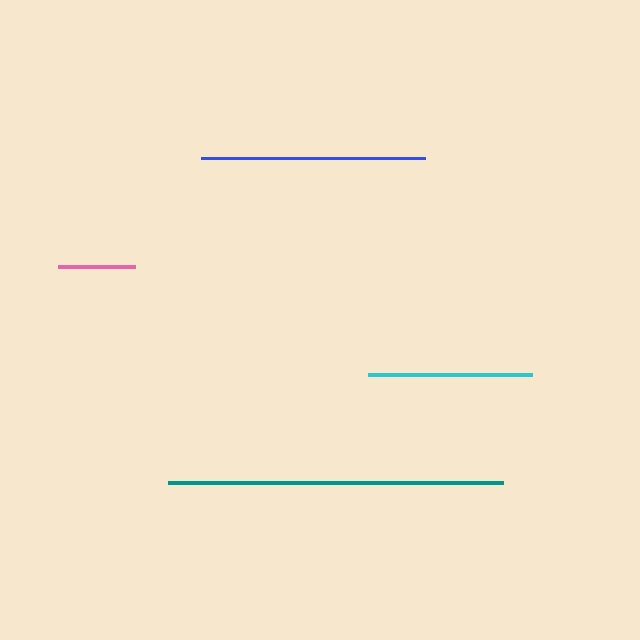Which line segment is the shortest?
The pink line is the shortest at approximately 77 pixels.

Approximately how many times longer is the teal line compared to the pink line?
The teal line is approximately 4.4 times the length of the pink line.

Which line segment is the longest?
The teal line is the longest at approximately 334 pixels.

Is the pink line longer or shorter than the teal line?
The teal line is longer than the pink line.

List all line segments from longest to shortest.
From longest to shortest: teal, blue, cyan, pink.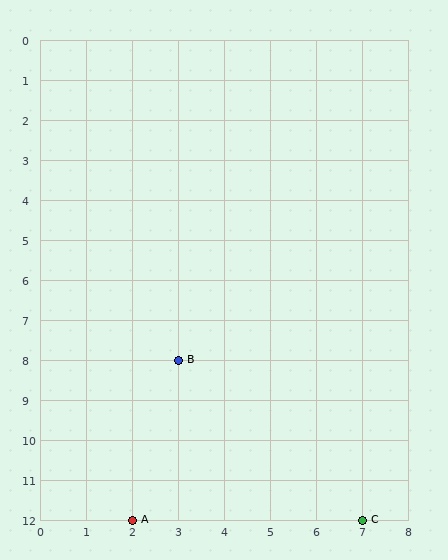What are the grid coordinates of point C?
Point C is at grid coordinates (7, 12).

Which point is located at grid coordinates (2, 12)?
Point A is at (2, 12).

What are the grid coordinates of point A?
Point A is at grid coordinates (2, 12).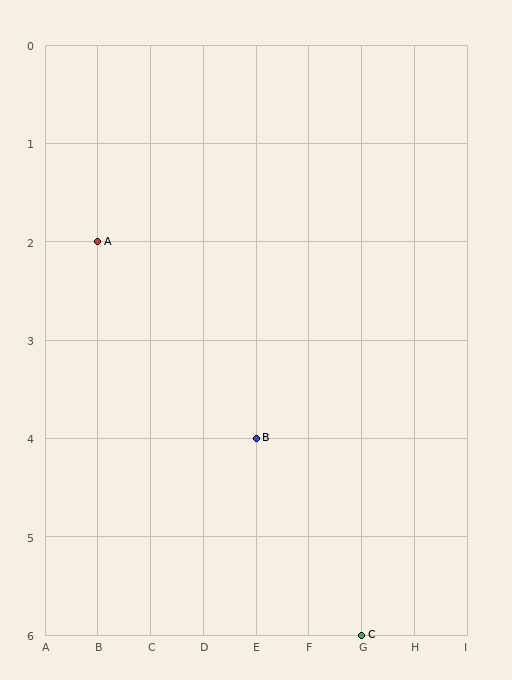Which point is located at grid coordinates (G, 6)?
Point C is at (G, 6).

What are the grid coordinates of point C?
Point C is at grid coordinates (G, 6).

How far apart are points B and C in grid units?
Points B and C are 2 columns and 2 rows apart (about 2.8 grid units diagonally).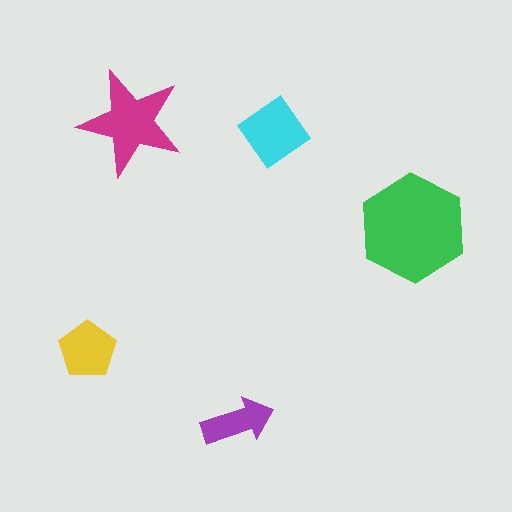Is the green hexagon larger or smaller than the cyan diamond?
Larger.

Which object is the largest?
The green hexagon.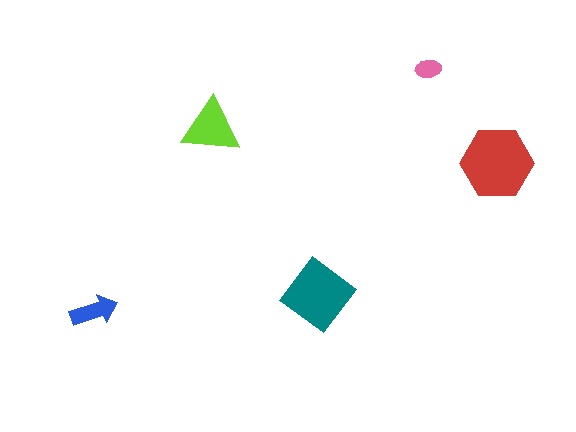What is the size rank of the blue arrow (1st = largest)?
4th.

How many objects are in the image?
There are 5 objects in the image.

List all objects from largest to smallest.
The red hexagon, the teal diamond, the lime triangle, the blue arrow, the pink ellipse.